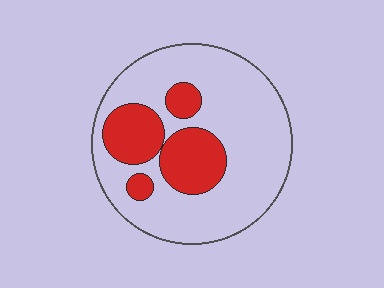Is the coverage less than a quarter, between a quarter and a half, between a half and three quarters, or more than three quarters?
Between a quarter and a half.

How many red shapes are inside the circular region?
4.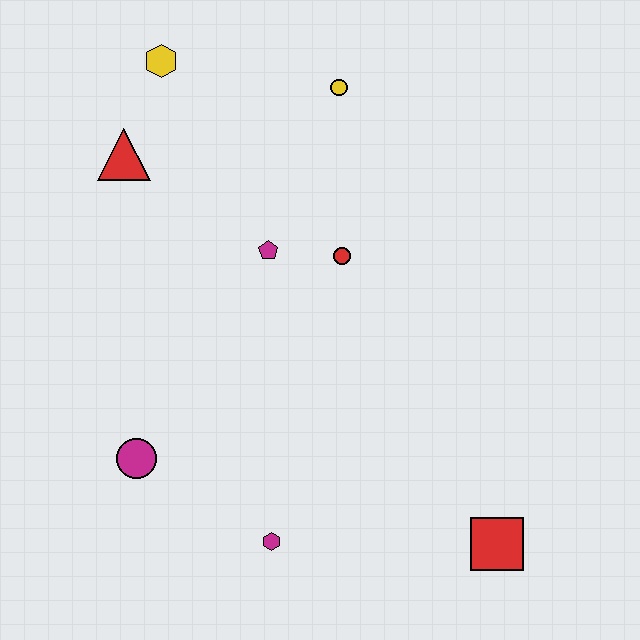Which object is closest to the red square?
The magenta hexagon is closest to the red square.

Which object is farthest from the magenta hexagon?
The yellow hexagon is farthest from the magenta hexagon.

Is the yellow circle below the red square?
No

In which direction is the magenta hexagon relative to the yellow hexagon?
The magenta hexagon is below the yellow hexagon.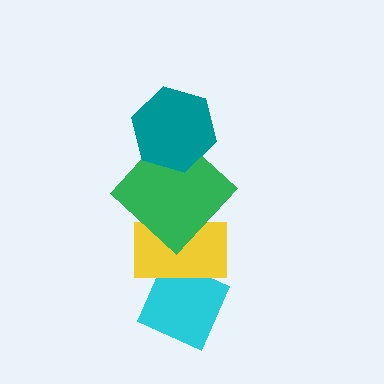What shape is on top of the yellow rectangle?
The green diamond is on top of the yellow rectangle.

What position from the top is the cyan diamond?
The cyan diamond is 4th from the top.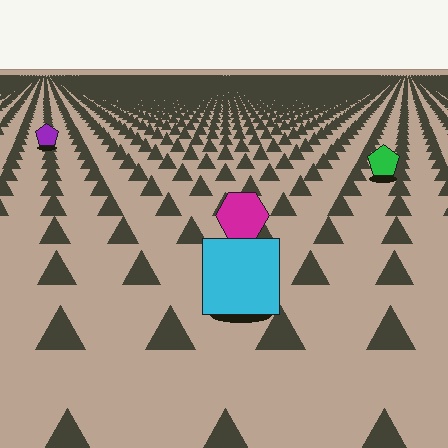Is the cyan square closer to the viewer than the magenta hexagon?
Yes. The cyan square is closer — you can tell from the texture gradient: the ground texture is coarser near it.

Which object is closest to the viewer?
The cyan square is closest. The texture marks near it are larger and more spread out.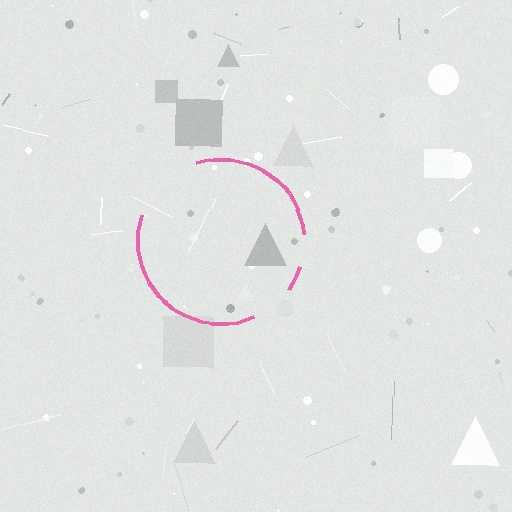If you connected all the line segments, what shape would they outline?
They would outline a circle.